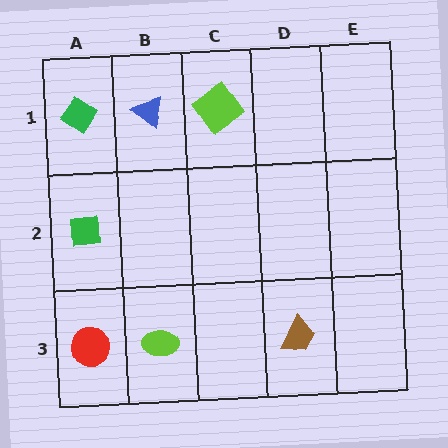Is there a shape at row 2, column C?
No, that cell is empty.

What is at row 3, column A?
A red circle.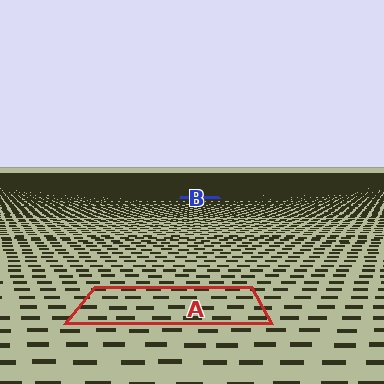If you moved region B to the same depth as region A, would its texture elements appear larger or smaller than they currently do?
They would appear larger. At a closer depth, the same texture elements are projected at a bigger on-screen size.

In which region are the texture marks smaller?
The texture marks are smaller in region B, because it is farther away.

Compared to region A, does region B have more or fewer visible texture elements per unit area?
Region B has more texture elements per unit area — they are packed more densely because it is farther away.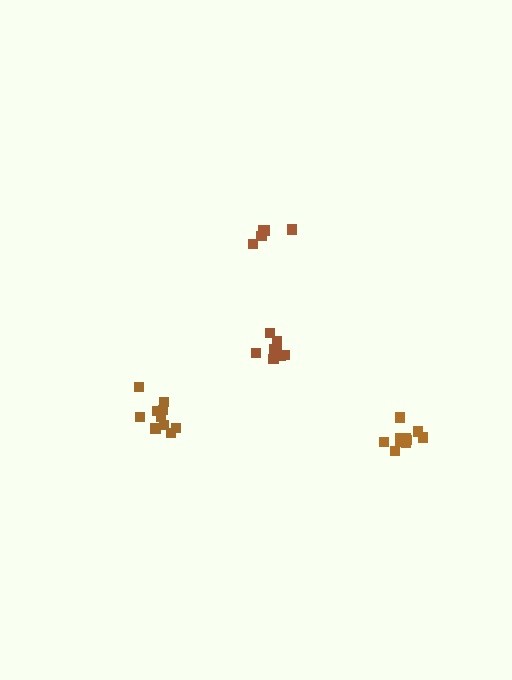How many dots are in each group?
Group 1: 10 dots, Group 2: 10 dots, Group 3: 5 dots, Group 4: 8 dots (33 total).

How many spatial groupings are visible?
There are 4 spatial groupings.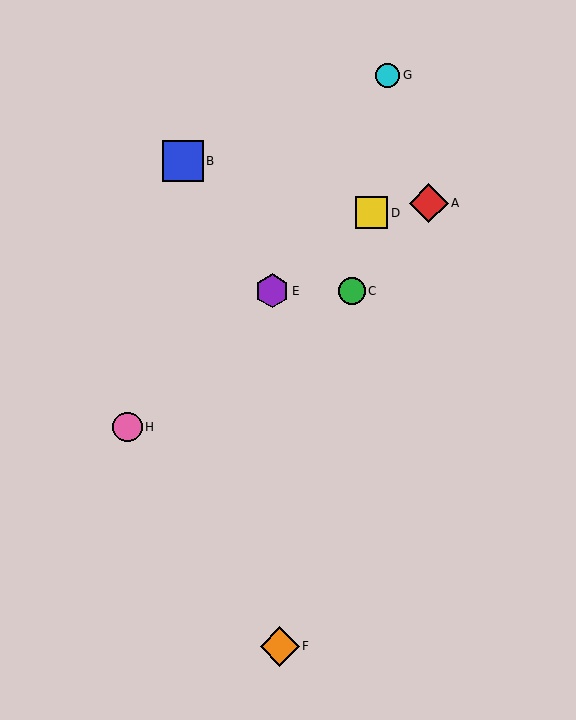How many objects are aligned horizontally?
2 objects (C, E) are aligned horizontally.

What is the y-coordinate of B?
Object B is at y≈161.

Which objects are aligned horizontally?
Objects C, E are aligned horizontally.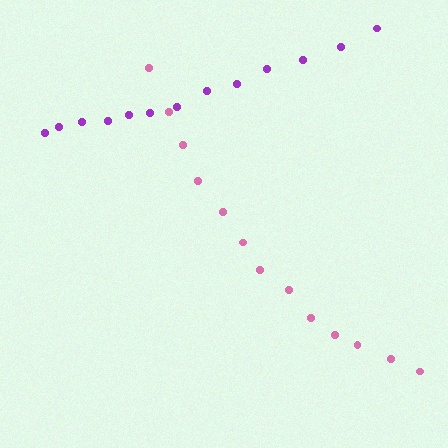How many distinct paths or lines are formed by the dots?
There are 2 distinct paths.